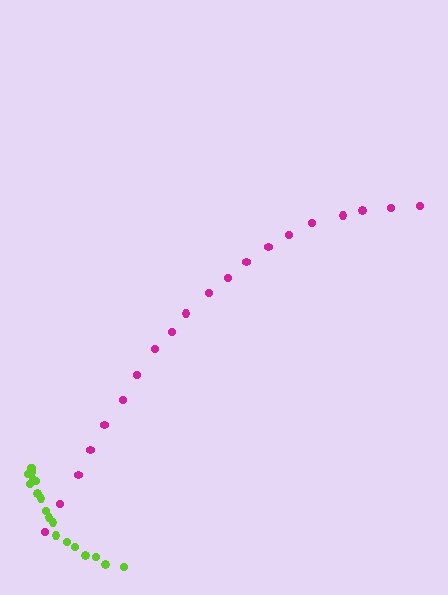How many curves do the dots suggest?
There are 2 distinct paths.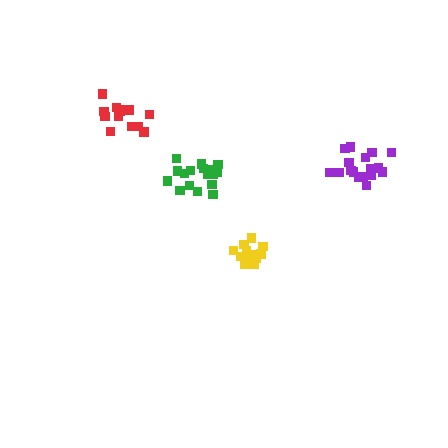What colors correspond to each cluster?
The clusters are colored: yellow, green, purple, red.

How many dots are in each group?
Group 1: 14 dots, Group 2: 17 dots, Group 3: 17 dots, Group 4: 14 dots (62 total).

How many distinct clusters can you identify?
There are 4 distinct clusters.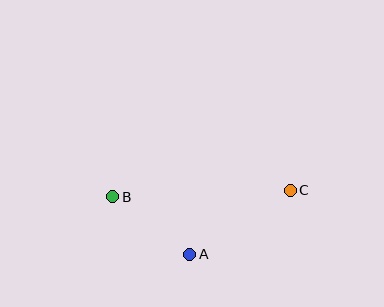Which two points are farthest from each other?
Points B and C are farthest from each other.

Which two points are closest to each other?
Points A and B are closest to each other.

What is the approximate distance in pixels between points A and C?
The distance between A and C is approximately 119 pixels.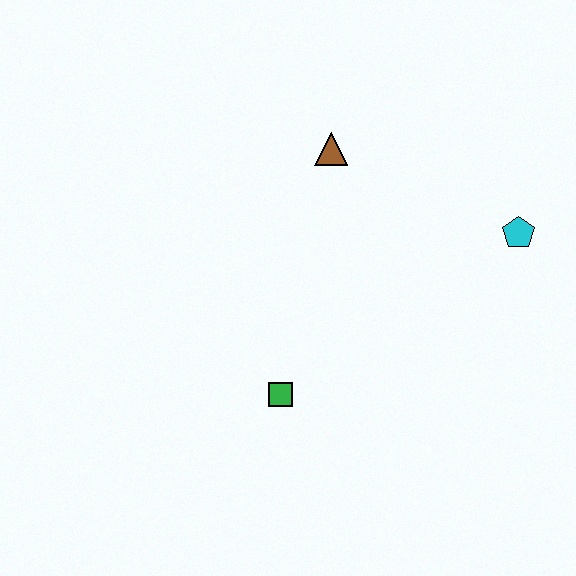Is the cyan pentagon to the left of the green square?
No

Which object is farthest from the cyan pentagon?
The green square is farthest from the cyan pentagon.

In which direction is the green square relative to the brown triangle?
The green square is below the brown triangle.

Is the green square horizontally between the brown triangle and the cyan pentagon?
No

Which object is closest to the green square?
The brown triangle is closest to the green square.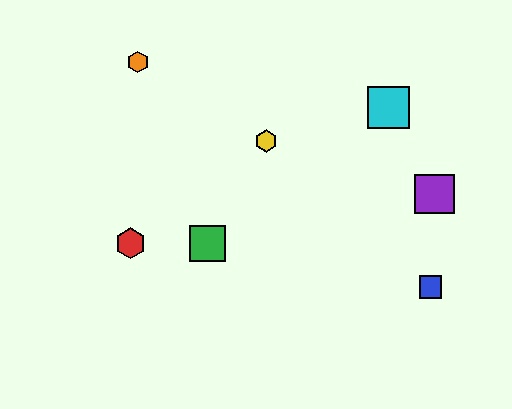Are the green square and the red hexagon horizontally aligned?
Yes, both are at y≈243.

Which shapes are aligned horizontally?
The red hexagon, the green square are aligned horizontally.